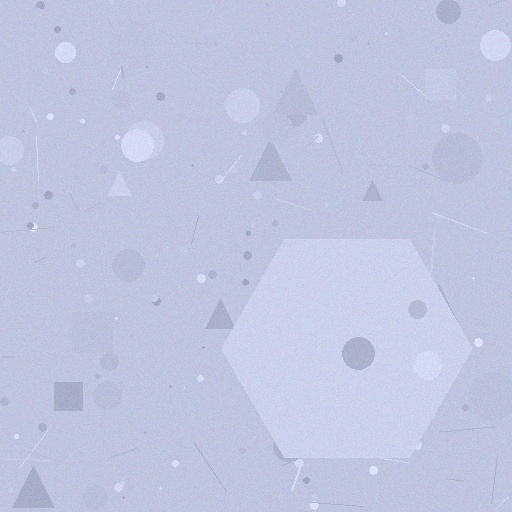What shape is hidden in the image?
A hexagon is hidden in the image.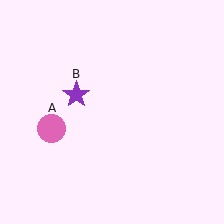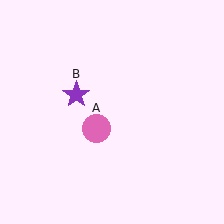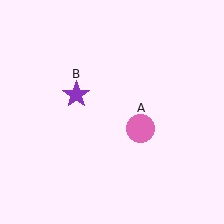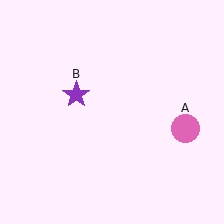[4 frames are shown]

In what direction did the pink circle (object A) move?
The pink circle (object A) moved right.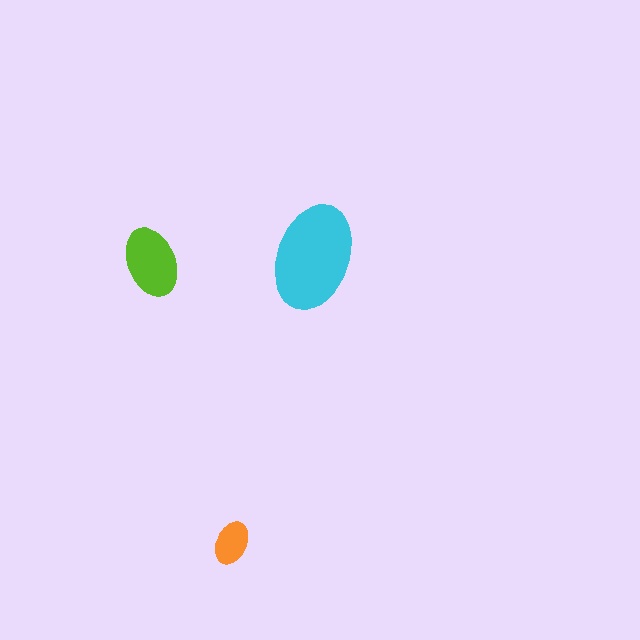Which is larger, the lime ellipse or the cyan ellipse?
The cyan one.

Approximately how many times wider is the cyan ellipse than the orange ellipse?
About 2.5 times wider.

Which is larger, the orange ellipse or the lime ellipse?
The lime one.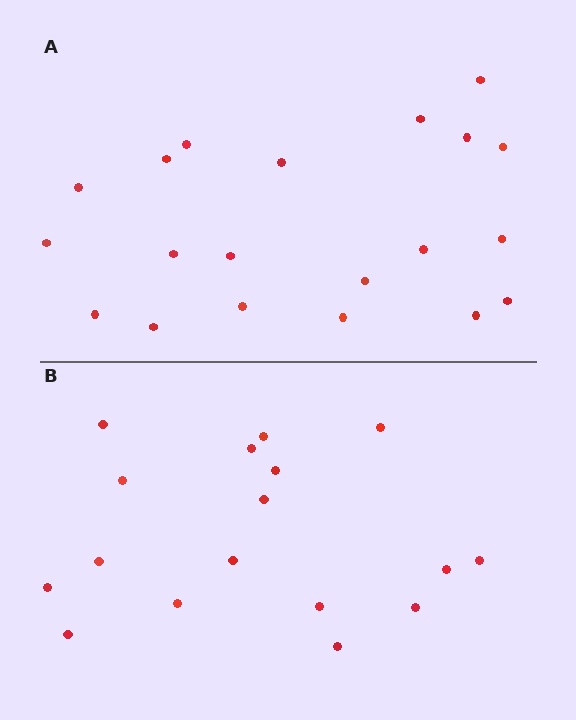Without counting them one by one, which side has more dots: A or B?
Region A (the top region) has more dots.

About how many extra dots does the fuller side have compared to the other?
Region A has just a few more — roughly 2 or 3 more dots than region B.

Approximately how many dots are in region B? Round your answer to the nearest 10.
About 20 dots. (The exact count is 17, which rounds to 20.)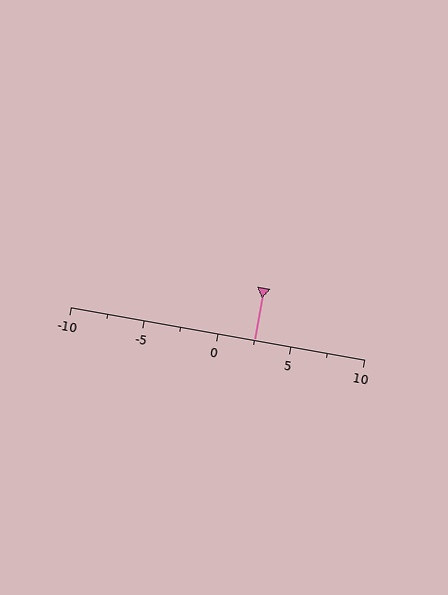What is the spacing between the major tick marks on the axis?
The major ticks are spaced 5 apart.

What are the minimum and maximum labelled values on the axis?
The axis runs from -10 to 10.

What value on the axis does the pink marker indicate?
The marker indicates approximately 2.5.